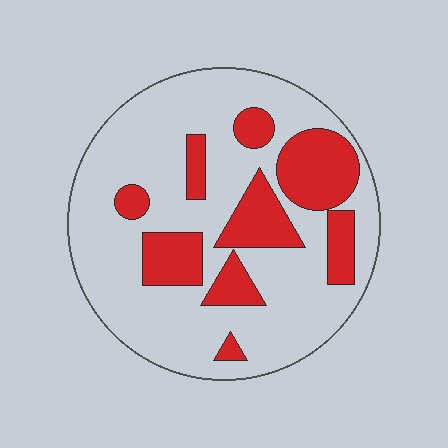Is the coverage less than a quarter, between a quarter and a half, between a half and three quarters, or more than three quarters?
Between a quarter and a half.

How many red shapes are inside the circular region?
9.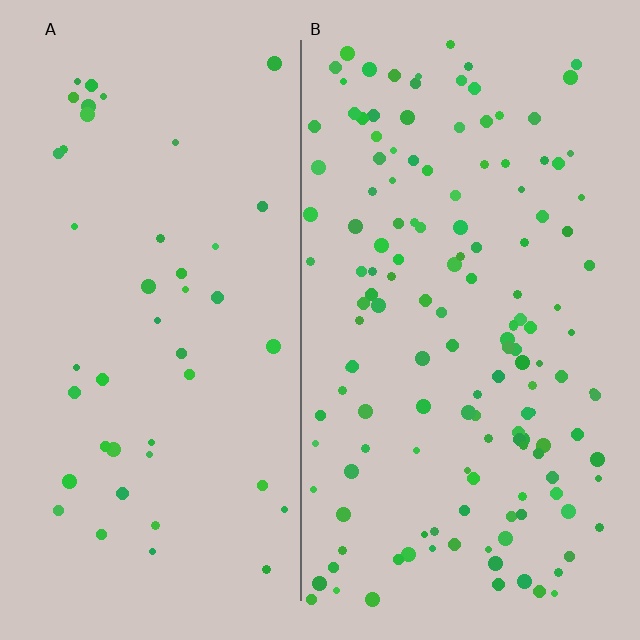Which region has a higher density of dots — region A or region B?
B (the right).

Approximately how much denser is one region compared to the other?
Approximately 3.2× — region B over region A.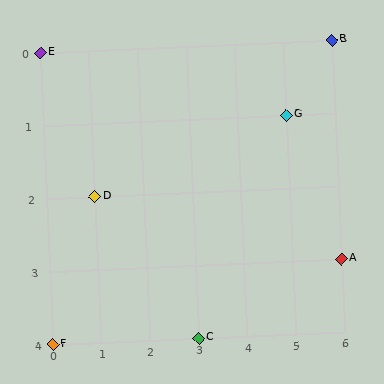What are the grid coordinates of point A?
Point A is at grid coordinates (6, 3).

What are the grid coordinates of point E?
Point E is at grid coordinates (0, 0).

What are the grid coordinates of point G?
Point G is at grid coordinates (5, 1).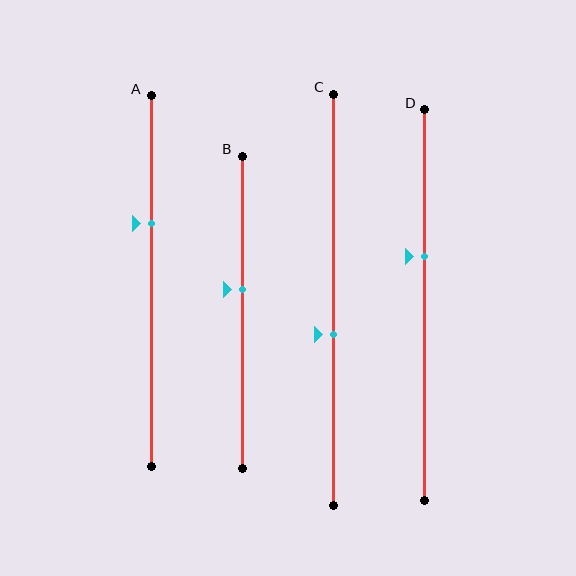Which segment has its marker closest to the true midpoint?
Segment B has its marker closest to the true midpoint.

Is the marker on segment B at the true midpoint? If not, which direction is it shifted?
No, the marker on segment B is shifted upward by about 7% of the segment length.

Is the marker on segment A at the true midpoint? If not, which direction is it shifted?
No, the marker on segment A is shifted upward by about 16% of the segment length.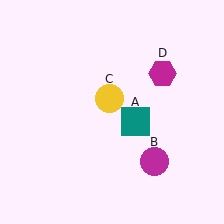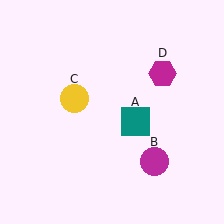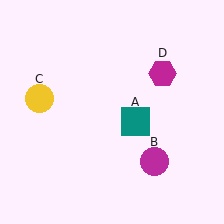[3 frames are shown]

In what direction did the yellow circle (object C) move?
The yellow circle (object C) moved left.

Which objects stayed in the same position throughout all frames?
Teal square (object A) and magenta circle (object B) and magenta hexagon (object D) remained stationary.